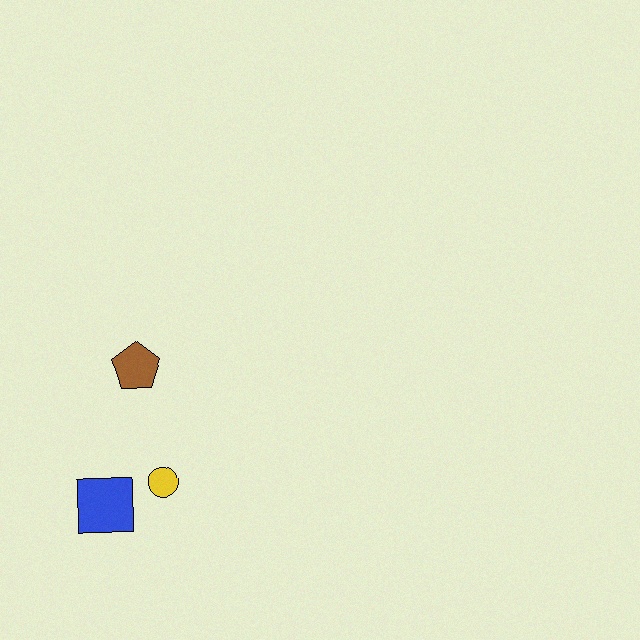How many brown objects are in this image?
There is 1 brown object.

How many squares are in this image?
There is 1 square.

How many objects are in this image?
There are 3 objects.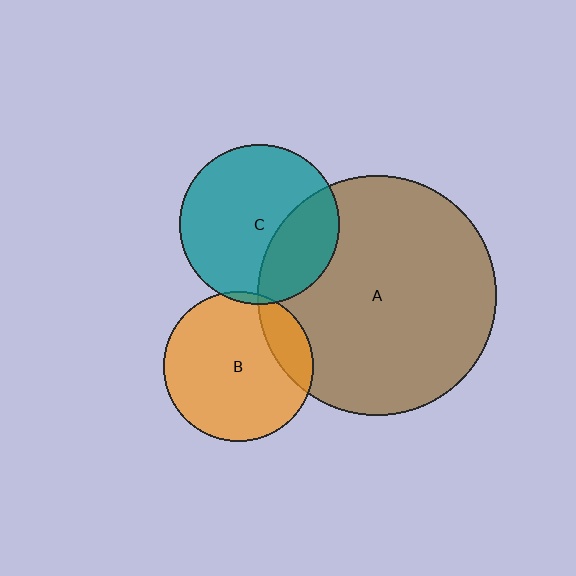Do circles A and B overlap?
Yes.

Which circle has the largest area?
Circle A (brown).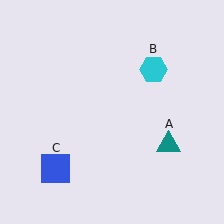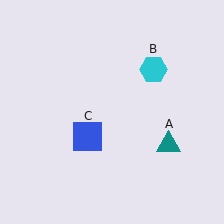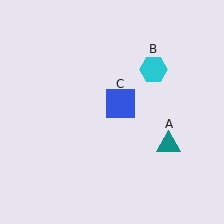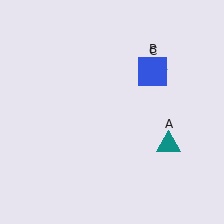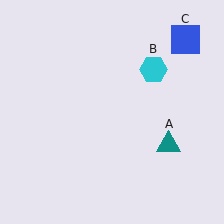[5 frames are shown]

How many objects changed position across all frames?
1 object changed position: blue square (object C).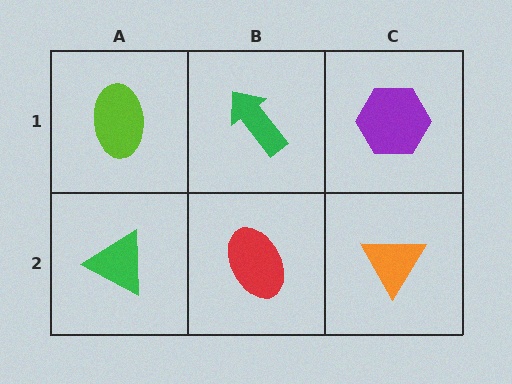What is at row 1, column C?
A purple hexagon.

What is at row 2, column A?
A green triangle.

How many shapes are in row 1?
3 shapes.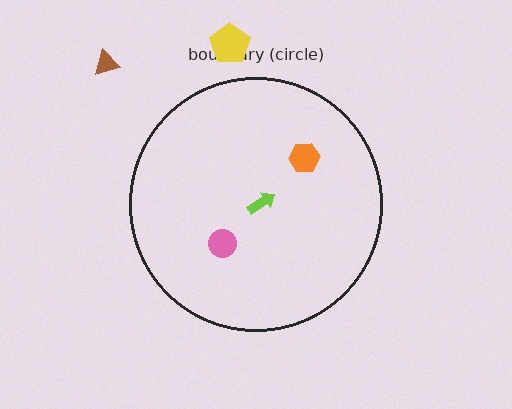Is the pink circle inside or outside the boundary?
Inside.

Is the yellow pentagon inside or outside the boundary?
Outside.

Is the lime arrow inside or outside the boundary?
Inside.